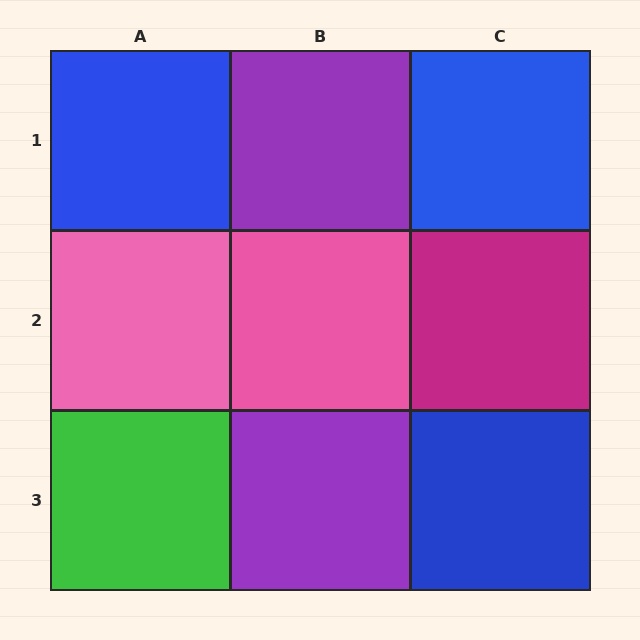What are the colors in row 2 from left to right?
Pink, pink, magenta.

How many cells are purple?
2 cells are purple.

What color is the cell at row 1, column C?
Blue.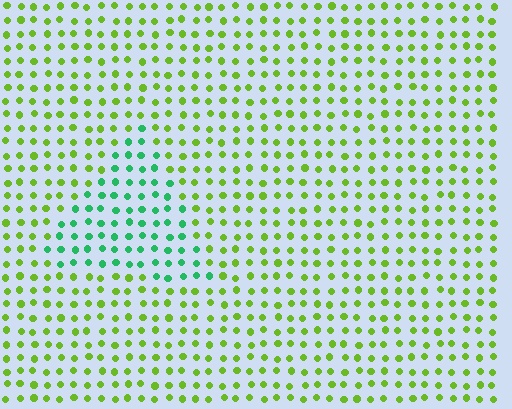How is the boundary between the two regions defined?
The boundary is defined purely by a slight shift in hue (about 52 degrees). Spacing, size, and orientation are identical on both sides.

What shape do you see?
I see a triangle.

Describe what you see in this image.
The image is filled with small lime elements in a uniform arrangement. A triangle-shaped region is visible where the elements are tinted to a slightly different hue, forming a subtle color boundary.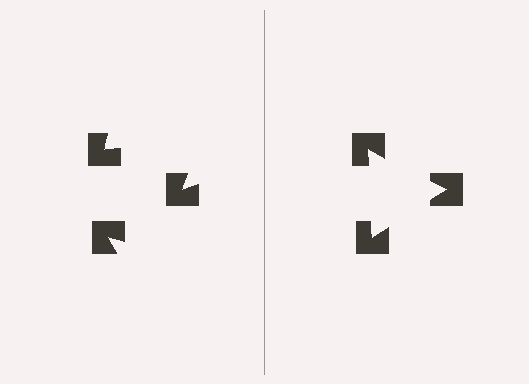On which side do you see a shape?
An illusory triangle appears on the right side. On the left side the wedge cuts are rotated, so no coherent shape forms.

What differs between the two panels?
The notched squares are positioned identically on both sides; only the wedge orientations differ. On the right they align to a triangle; on the left they are misaligned.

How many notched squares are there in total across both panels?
6 — 3 on each side.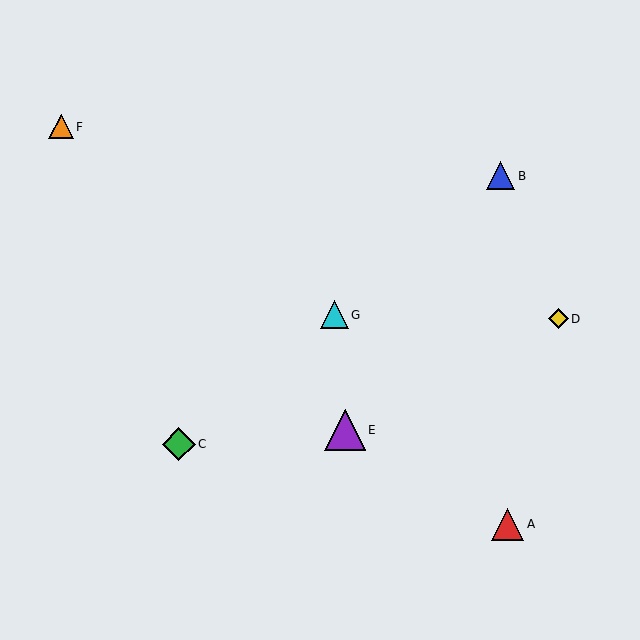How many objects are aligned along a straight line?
3 objects (B, C, G) are aligned along a straight line.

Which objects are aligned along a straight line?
Objects B, C, G are aligned along a straight line.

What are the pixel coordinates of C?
Object C is at (179, 444).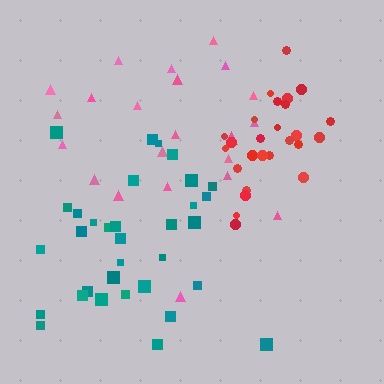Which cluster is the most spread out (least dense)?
Pink.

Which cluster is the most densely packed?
Red.